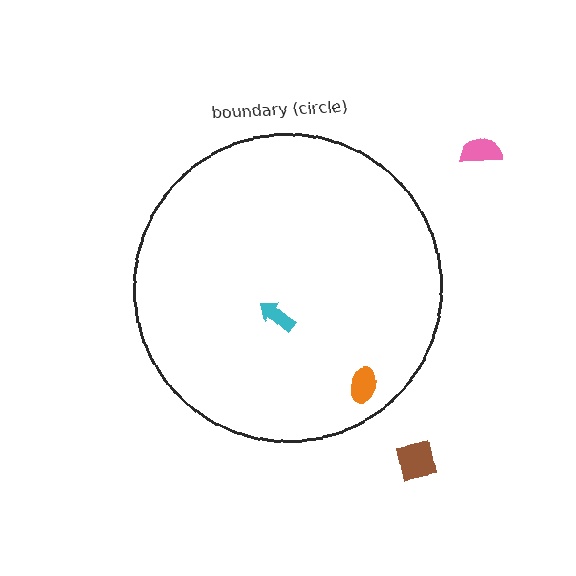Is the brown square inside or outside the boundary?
Outside.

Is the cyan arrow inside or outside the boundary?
Inside.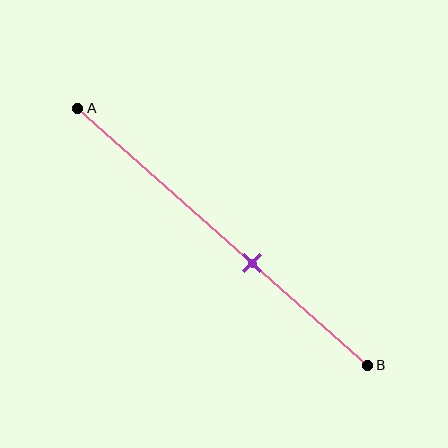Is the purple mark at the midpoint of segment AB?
No, the mark is at about 60% from A, not at the 50% midpoint.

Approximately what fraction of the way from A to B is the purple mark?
The purple mark is approximately 60% of the way from A to B.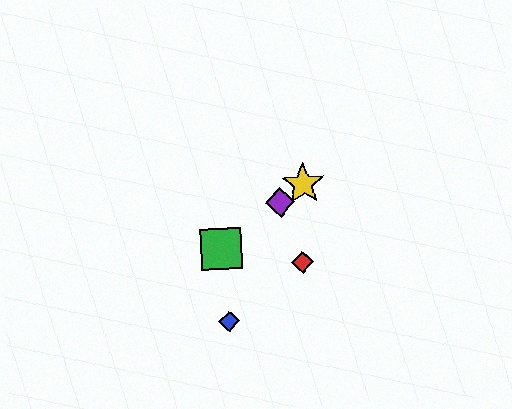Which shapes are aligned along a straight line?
The green square, the yellow star, the purple diamond are aligned along a straight line.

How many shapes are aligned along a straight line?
3 shapes (the green square, the yellow star, the purple diamond) are aligned along a straight line.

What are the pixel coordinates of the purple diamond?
The purple diamond is at (280, 202).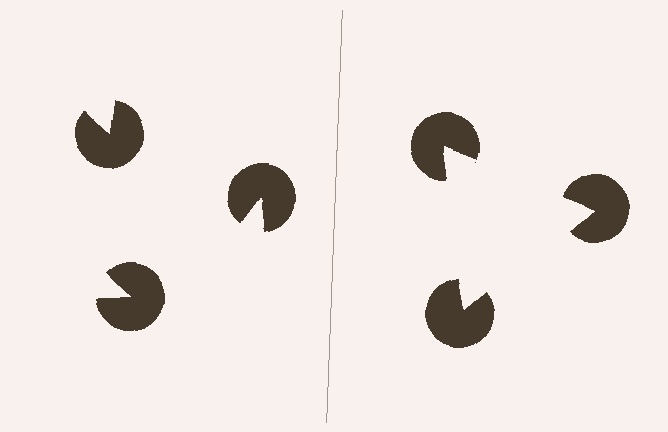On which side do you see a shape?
An illusory triangle appears on the right side. On the left side the wedge cuts are rotated, so no coherent shape forms.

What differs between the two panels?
The pac-man discs are positioned identically on both sides; only the wedge orientations differ. On the right they align to a triangle; on the left they are misaligned.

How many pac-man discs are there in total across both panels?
6 — 3 on each side.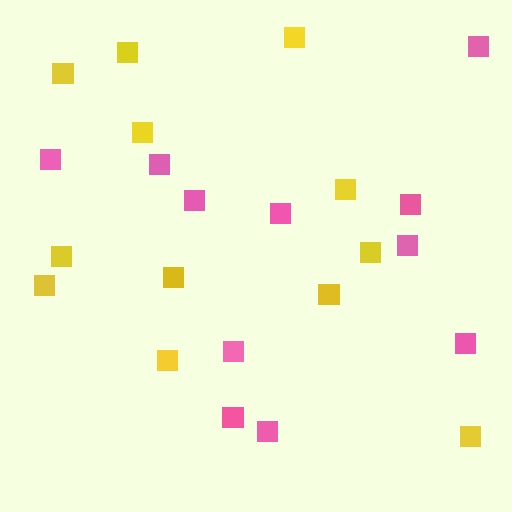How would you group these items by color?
There are 2 groups: one group of yellow squares (12) and one group of pink squares (11).